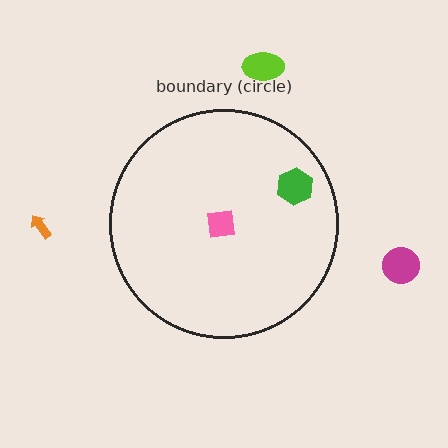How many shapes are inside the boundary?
2 inside, 3 outside.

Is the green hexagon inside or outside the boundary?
Inside.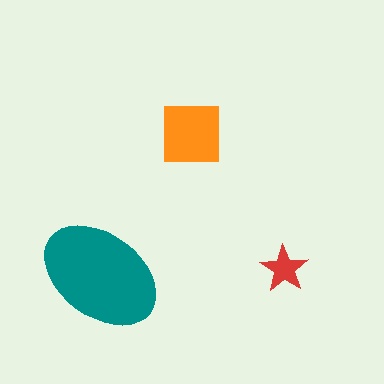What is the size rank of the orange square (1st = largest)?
2nd.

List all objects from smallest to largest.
The red star, the orange square, the teal ellipse.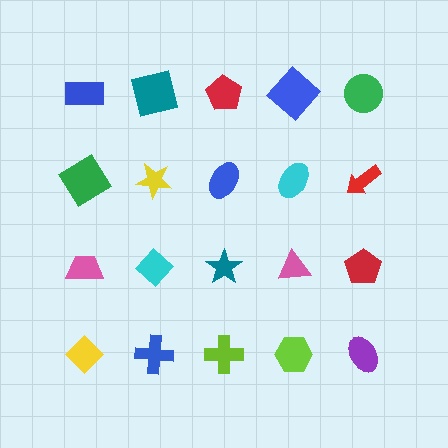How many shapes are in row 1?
5 shapes.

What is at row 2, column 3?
A blue ellipse.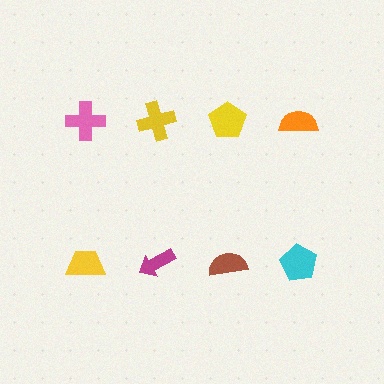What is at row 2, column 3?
A brown semicircle.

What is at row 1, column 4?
An orange semicircle.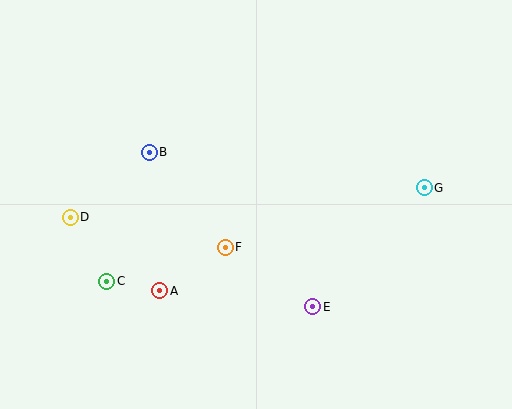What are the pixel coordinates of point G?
Point G is at (424, 188).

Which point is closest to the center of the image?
Point F at (225, 247) is closest to the center.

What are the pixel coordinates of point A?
Point A is at (160, 291).